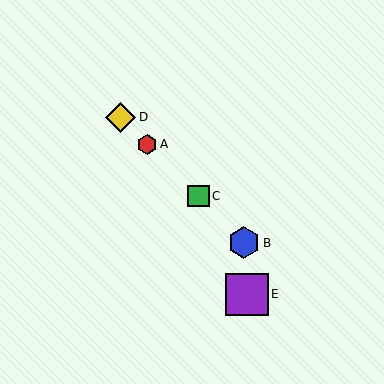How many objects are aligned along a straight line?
4 objects (A, B, C, D) are aligned along a straight line.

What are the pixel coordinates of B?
Object B is at (244, 243).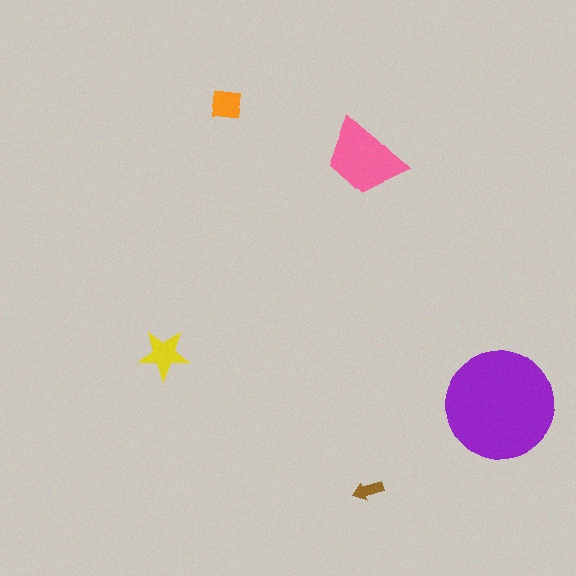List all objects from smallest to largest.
The brown arrow, the orange square, the yellow star, the pink trapezoid, the purple circle.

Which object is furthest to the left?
The yellow star is leftmost.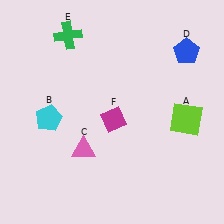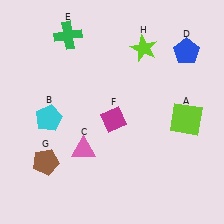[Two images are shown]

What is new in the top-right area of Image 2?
A lime star (H) was added in the top-right area of Image 2.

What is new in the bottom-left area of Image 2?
A brown pentagon (G) was added in the bottom-left area of Image 2.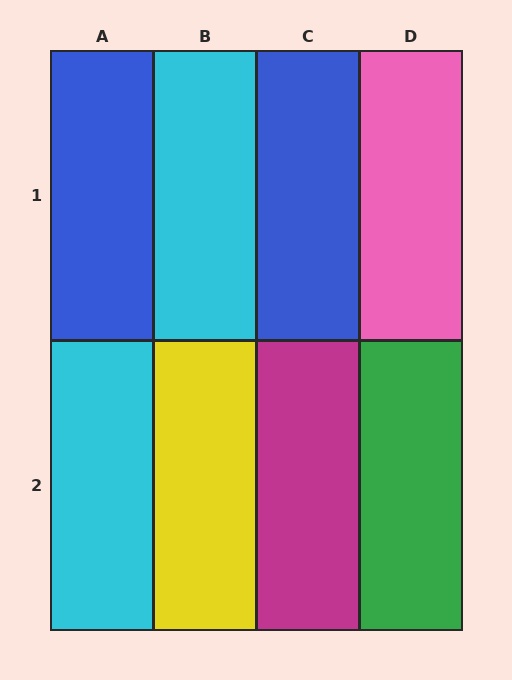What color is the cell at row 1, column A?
Blue.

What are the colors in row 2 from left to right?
Cyan, yellow, magenta, green.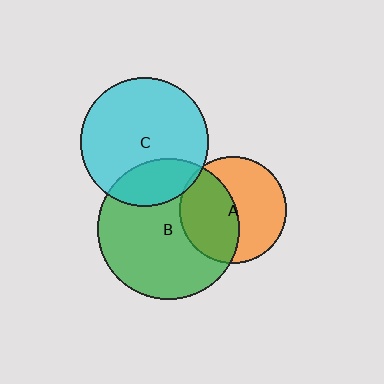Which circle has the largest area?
Circle B (green).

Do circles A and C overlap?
Yes.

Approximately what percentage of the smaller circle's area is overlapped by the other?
Approximately 5%.